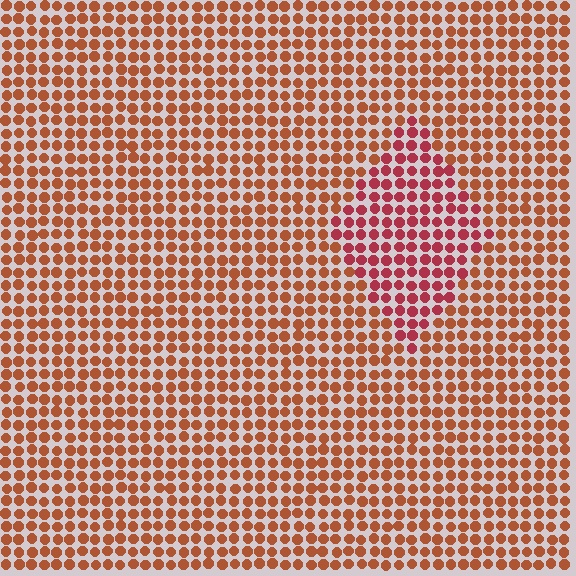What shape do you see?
I see a diamond.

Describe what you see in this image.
The image is filled with small brown elements in a uniform arrangement. A diamond-shaped region is visible where the elements are tinted to a slightly different hue, forming a subtle color boundary.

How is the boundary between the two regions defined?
The boundary is defined purely by a slight shift in hue (about 28 degrees). Spacing, size, and orientation are identical on both sides.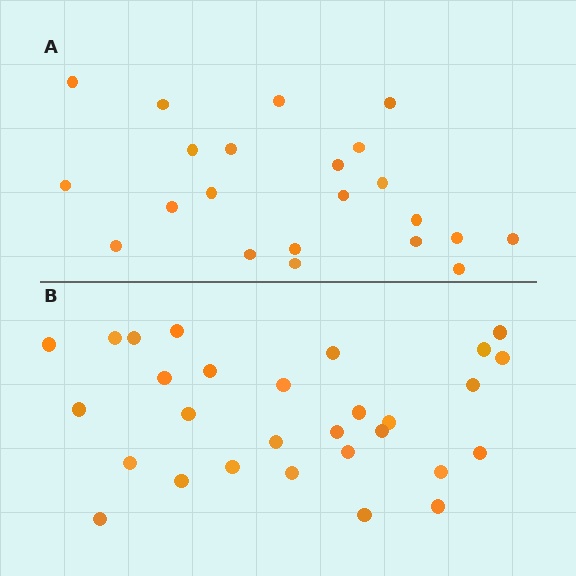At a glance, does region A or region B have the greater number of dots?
Region B (the bottom region) has more dots.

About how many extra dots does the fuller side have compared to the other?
Region B has roughly 8 or so more dots than region A.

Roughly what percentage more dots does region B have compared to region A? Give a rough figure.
About 30% more.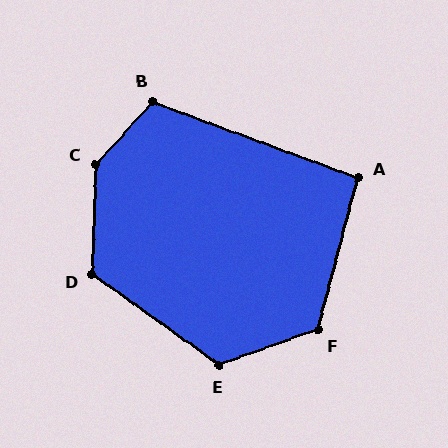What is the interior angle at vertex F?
Approximately 124 degrees (obtuse).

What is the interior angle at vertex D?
Approximately 124 degrees (obtuse).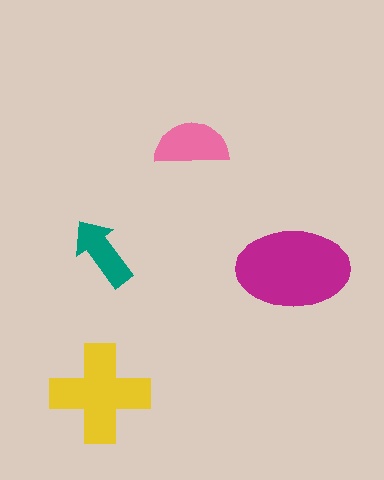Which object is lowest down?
The yellow cross is bottommost.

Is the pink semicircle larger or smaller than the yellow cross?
Smaller.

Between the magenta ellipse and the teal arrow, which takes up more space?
The magenta ellipse.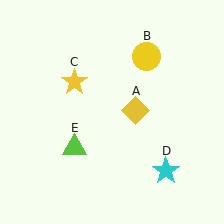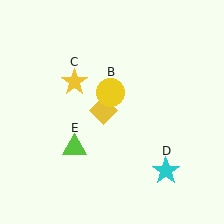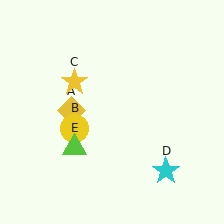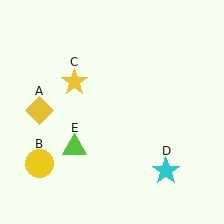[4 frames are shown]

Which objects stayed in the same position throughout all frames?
Yellow star (object C) and cyan star (object D) and lime triangle (object E) remained stationary.